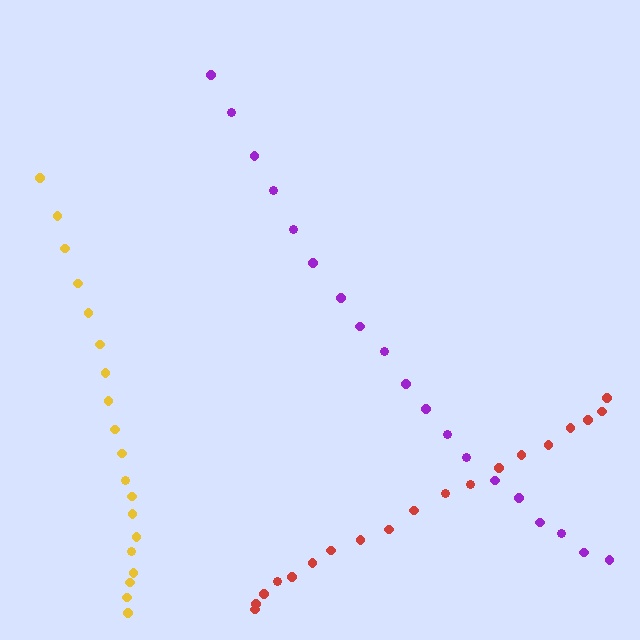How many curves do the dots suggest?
There are 3 distinct paths.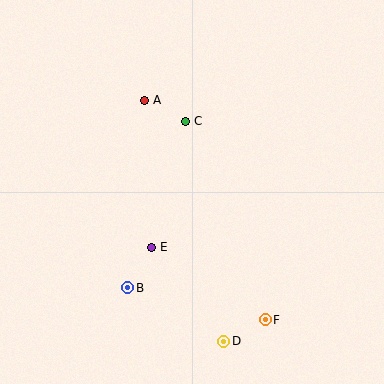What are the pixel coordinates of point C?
Point C is at (186, 121).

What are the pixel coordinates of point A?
Point A is at (145, 100).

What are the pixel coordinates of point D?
Point D is at (224, 341).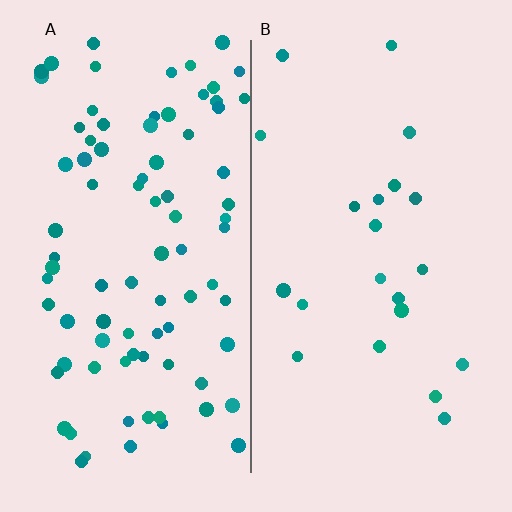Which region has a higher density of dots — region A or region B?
A (the left).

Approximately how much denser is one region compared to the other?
Approximately 4.0× — region A over region B.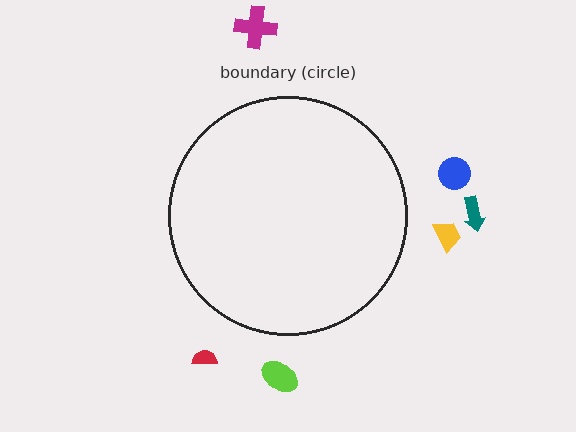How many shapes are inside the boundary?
0 inside, 6 outside.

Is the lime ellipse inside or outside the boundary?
Outside.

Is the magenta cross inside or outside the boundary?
Outside.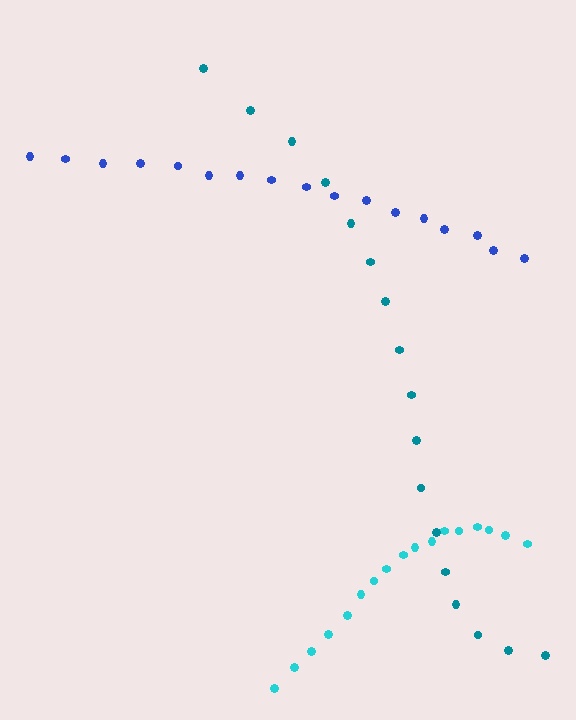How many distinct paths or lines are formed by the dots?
There are 3 distinct paths.